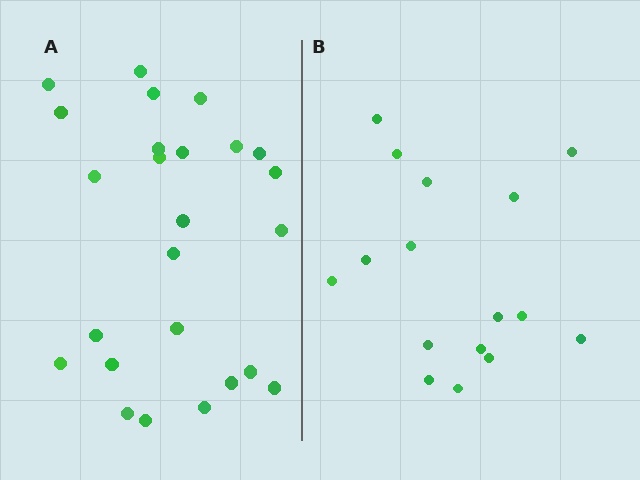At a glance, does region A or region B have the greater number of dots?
Region A (the left region) has more dots.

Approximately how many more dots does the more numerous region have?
Region A has roughly 8 or so more dots than region B.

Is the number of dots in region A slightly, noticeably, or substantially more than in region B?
Region A has substantially more. The ratio is roughly 1.6 to 1.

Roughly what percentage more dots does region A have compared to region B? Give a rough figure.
About 55% more.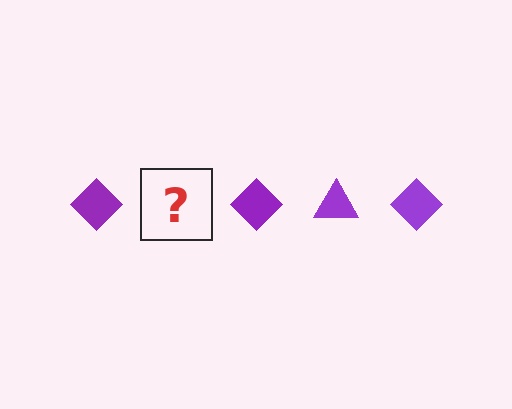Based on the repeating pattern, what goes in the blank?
The blank should be a purple triangle.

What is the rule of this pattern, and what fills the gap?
The rule is that the pattern cycles through diamond, triangle shapes in purple. The gap should be filled with a purple triangle.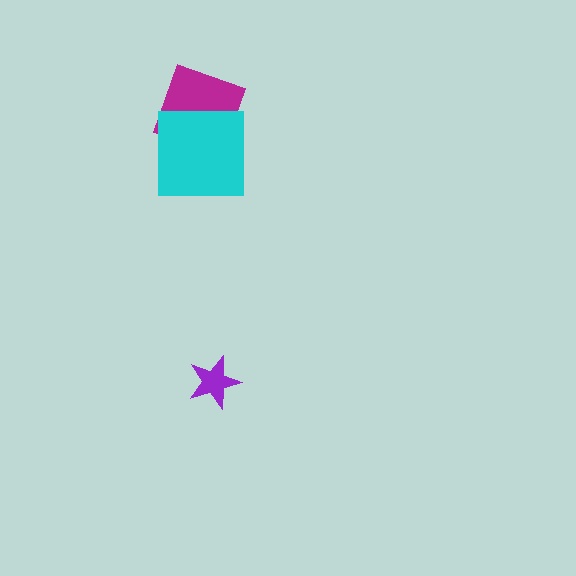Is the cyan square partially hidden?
No, no other shape covers it.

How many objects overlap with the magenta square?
1 object overlaps with the magenta square.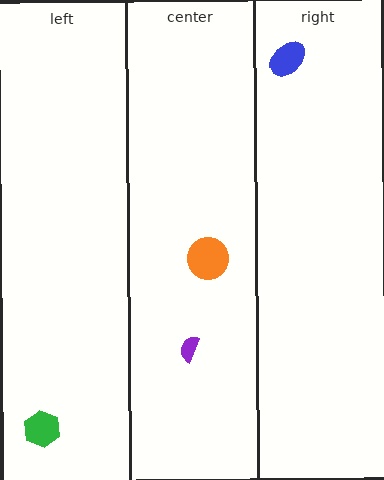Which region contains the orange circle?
The center region.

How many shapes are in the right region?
1.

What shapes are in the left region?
The green hexagon.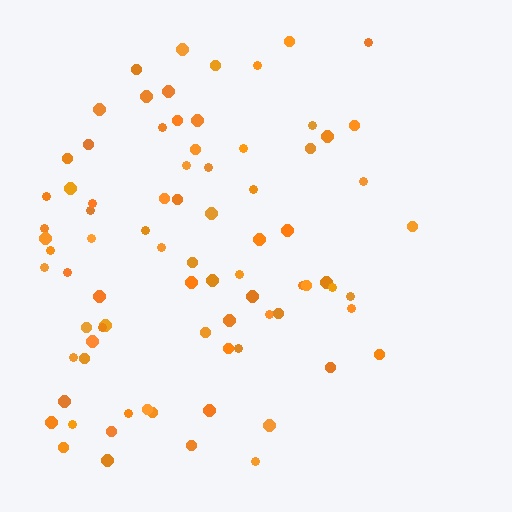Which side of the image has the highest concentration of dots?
The left.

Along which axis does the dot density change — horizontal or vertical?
Horizontal.